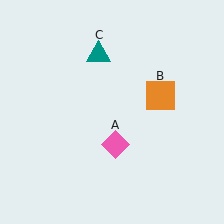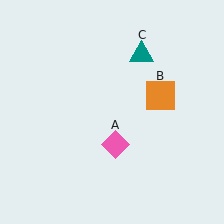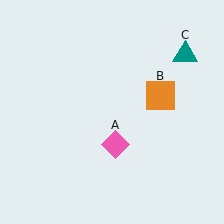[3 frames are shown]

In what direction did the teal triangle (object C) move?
The teal triangle (object C) moved right.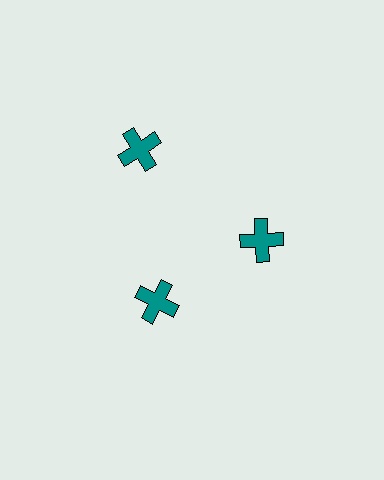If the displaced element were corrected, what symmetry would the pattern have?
It would have 3-fold rotational symmetry — the pattern would map onto itself every 120 degrees.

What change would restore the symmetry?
The symmetry would be restored by moving it inward, back onto the ring so that all 3 crosses sit at equal angles and equal distance from the center.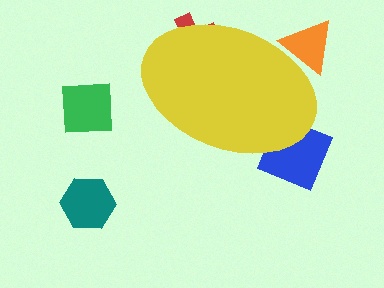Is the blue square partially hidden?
Yes, the blue square is partially hidden behind the yellow ellipse.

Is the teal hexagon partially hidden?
No, the teal hexagon is fully visible.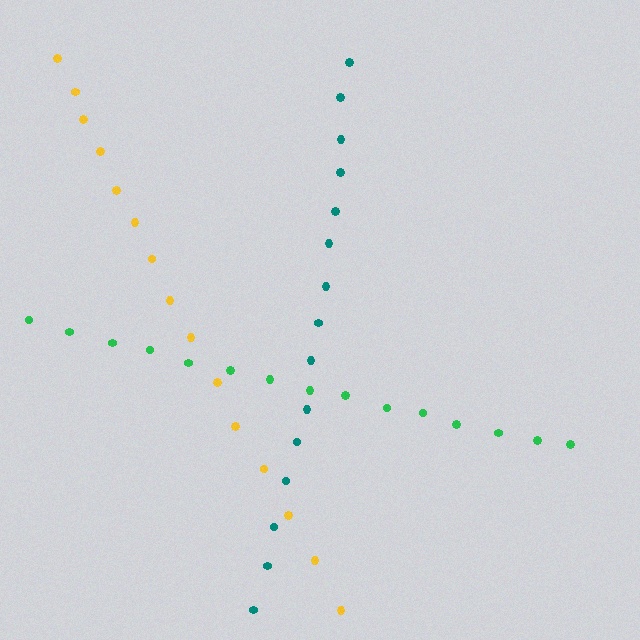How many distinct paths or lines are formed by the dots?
There are 3 distinct paths.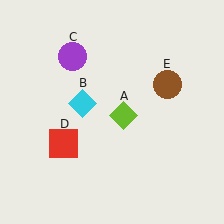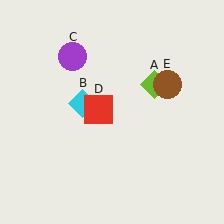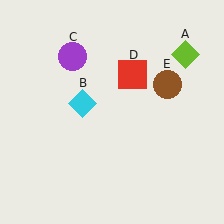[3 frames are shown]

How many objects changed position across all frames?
2 objects changed position: lime diamond (object A), red square (object D).